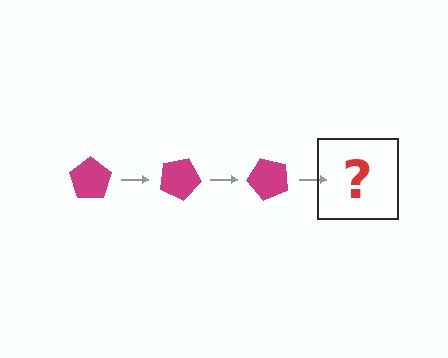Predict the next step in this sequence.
The next step is a magenta pentagon rotated 75 degrees.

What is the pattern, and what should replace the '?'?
The pattern is that the pentagon rotates 25 degrees each step. The '?' should be a magenta pentagon rotated 75 degrees.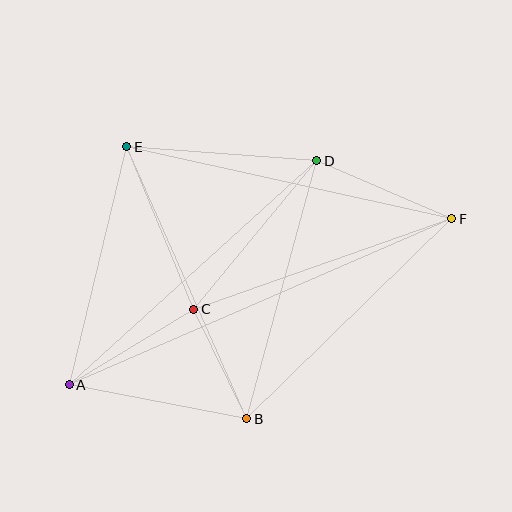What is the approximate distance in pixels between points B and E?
The distance between B and E is approximately 297 pixels.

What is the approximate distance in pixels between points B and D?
The distance between B and D is approximately 267 pixels.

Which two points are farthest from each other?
Points A and F are farthest from each other.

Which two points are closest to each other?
Points B and C are closest to each other.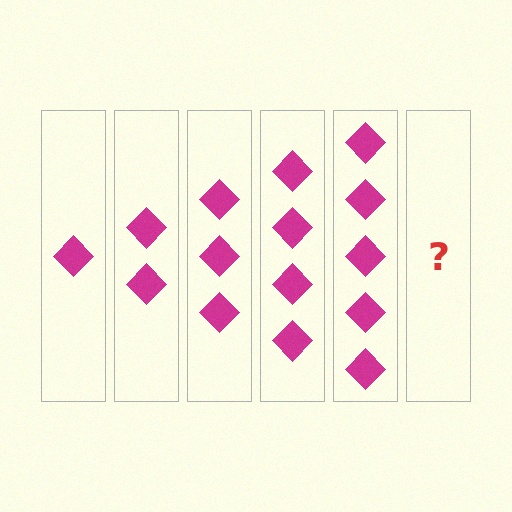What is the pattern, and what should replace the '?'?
The pattern is that each step adds one more diamond. The '?' should be 6 diamonds.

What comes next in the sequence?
The next element should be 6 diamonds.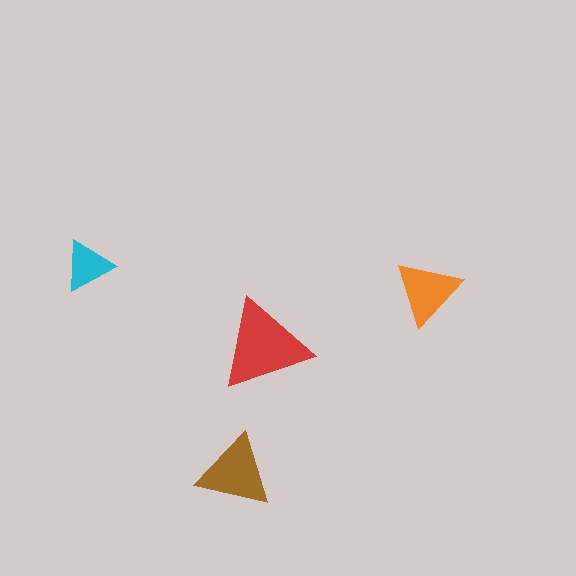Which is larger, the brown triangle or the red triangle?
The red one.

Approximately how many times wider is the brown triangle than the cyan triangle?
About 1.5 times wider.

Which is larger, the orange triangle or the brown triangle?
The brown one.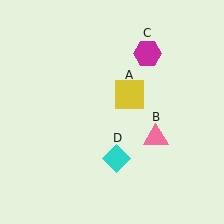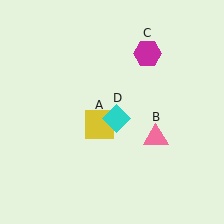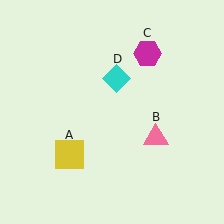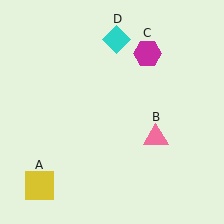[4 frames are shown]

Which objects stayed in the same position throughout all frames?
Pink triangle (object B) and magenta hexagon (object C) remained stationary.